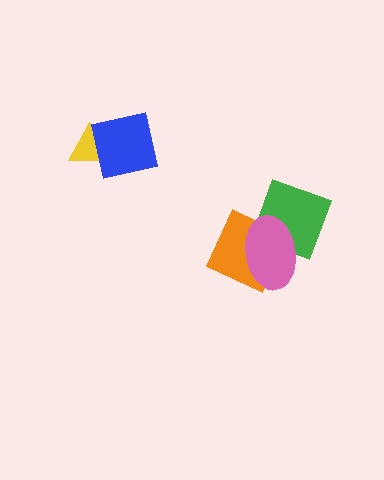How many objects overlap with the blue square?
1 object overlaps with the blue square.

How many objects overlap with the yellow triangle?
1 object overlaps with the yellow triangle.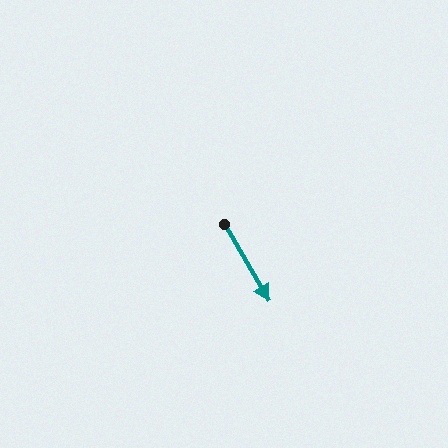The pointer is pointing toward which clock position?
Roughly 5 o'clock.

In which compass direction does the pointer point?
Southeast.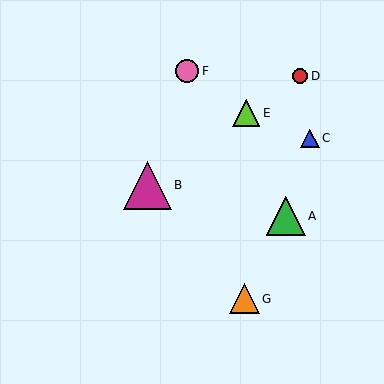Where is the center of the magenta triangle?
The center of the magenta triangle is at (147, 185).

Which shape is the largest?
The magenta triangle (labeled B) is the largest.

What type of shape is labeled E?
Shape E is a lime triangle.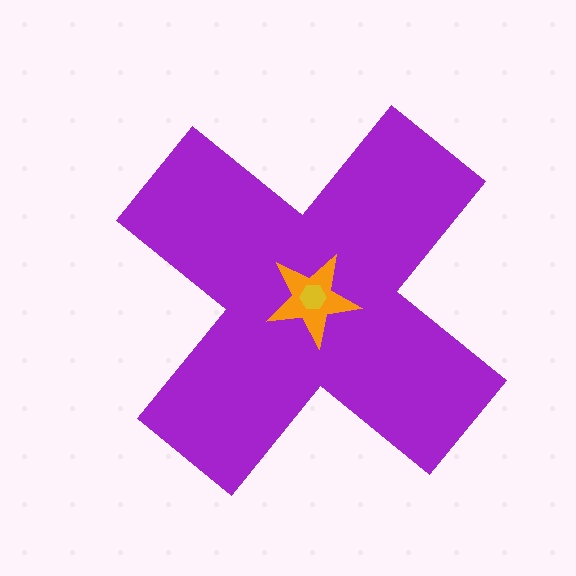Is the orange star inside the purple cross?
Yes.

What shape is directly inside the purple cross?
The orange star.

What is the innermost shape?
The yellow hexagon.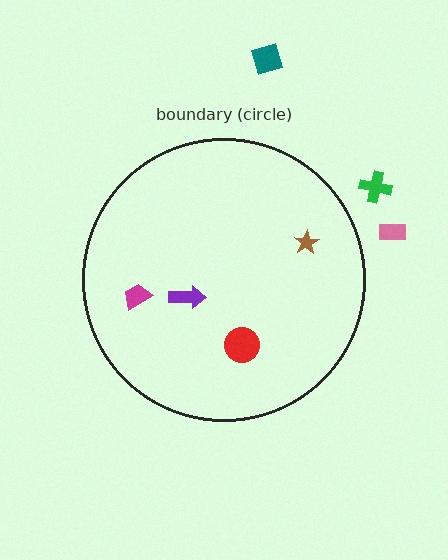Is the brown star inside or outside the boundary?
Inside.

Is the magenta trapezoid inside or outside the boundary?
Inside.